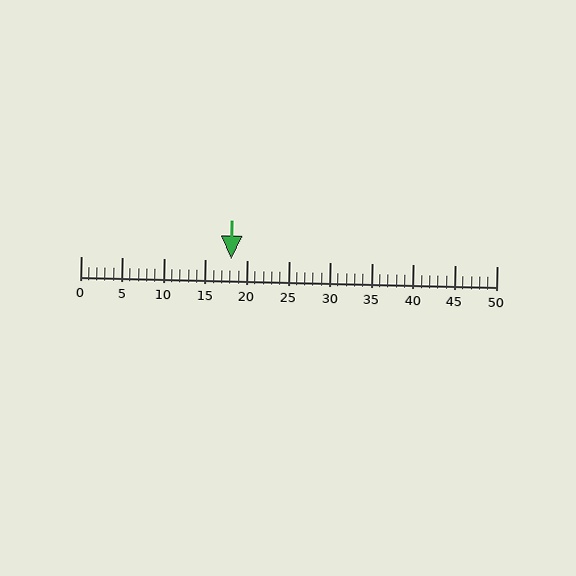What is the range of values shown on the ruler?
The ruler shows values from 0 to 50.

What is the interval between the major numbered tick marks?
The major tick marks are spaced 5 units apart.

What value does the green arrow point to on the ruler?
The green arrow points to approximately 18.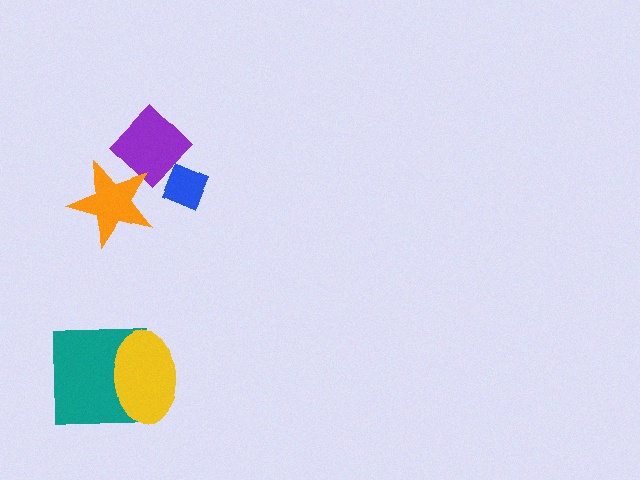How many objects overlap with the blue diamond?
0 objects overlap with the blue diamond.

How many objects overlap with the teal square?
1 object overlaps with the teal square.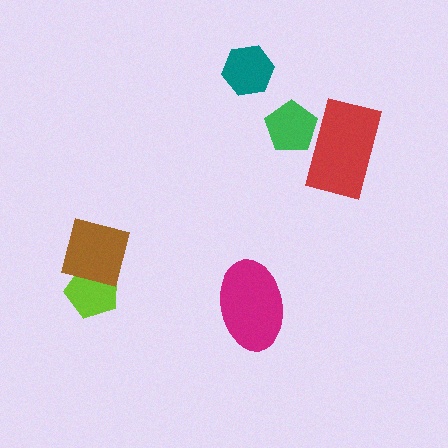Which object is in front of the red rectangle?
The green pentagon is in front of the red rectangle.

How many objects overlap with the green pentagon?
1 object overlaps with the green pentagon.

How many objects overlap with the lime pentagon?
1 object overlaps with the lime pentagon.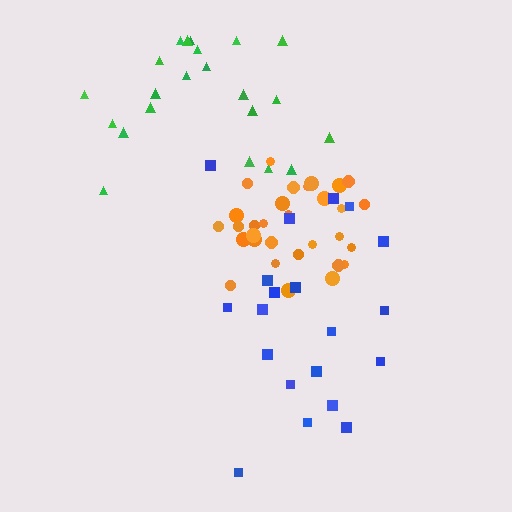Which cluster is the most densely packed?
Orange.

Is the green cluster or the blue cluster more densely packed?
Green.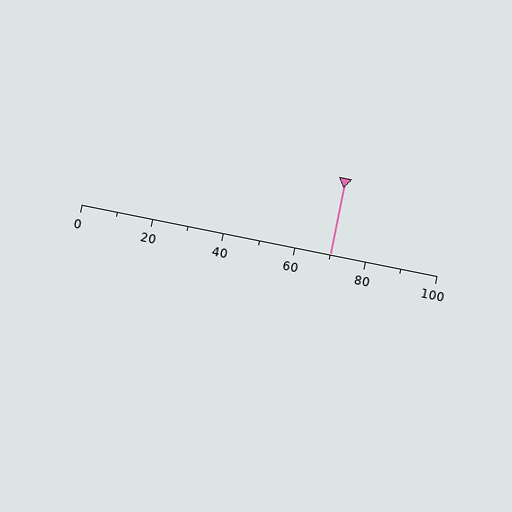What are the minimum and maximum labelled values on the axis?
The axis runs from 0 to 100.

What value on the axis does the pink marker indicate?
The marker indicates approximately 70.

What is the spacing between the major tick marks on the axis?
The major ticks are spaced 20 apart.